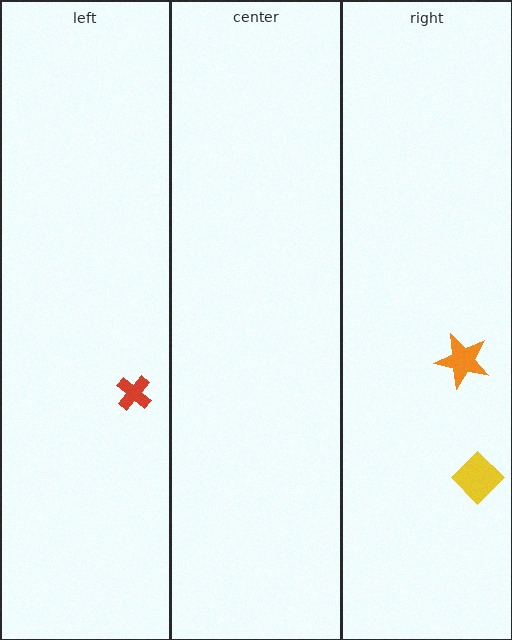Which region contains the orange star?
The right region.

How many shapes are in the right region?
2.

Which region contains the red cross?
The left region.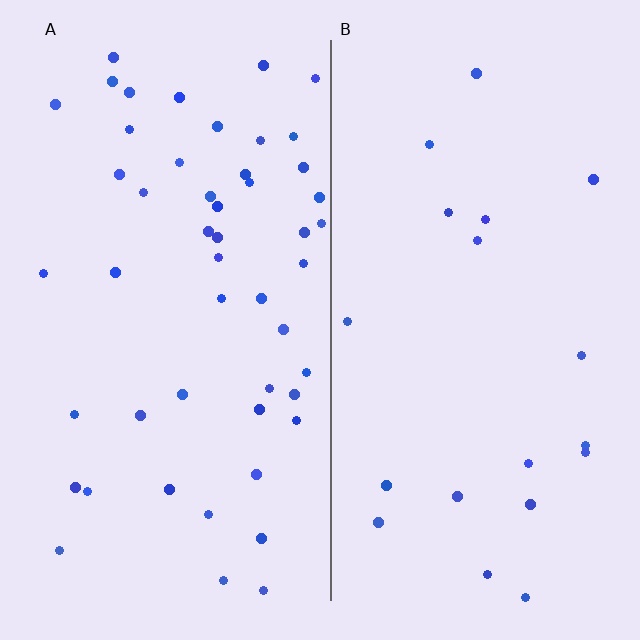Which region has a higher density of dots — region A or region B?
A (the left).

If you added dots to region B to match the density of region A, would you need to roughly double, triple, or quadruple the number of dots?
Approximately triple.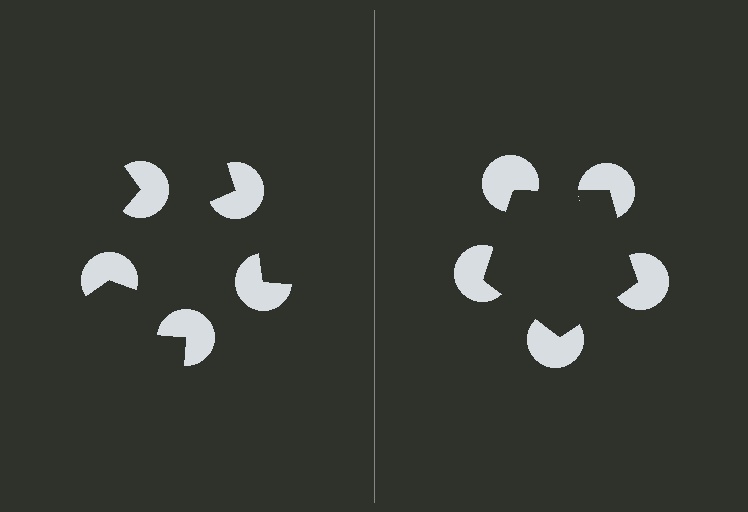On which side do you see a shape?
An illusory pentagon appears on the right side. On the left side the wedge cuts are rotated, so no coherent shape forms.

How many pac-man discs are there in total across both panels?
10 — 5 on each side.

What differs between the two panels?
The pac-man discs are positioned identically on both sides; only the wedge orientations differ. On the right they align to a pentagon; on the left they are misaligned.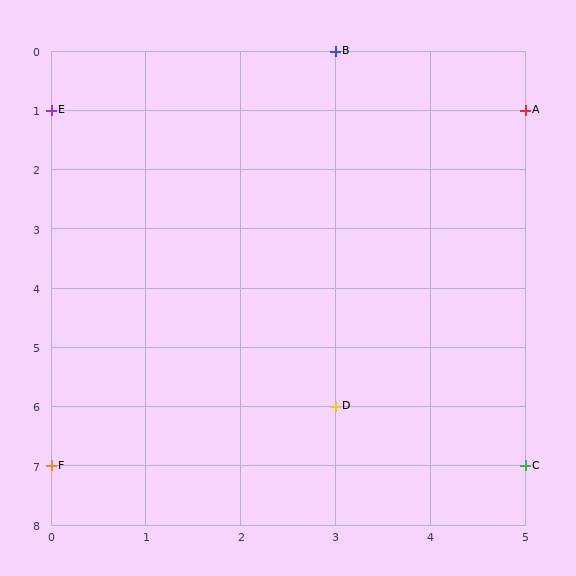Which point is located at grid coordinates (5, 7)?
Point C is at (5, 7).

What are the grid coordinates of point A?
Point A is at grid coordinates (5, 1).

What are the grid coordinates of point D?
Point D is at grid coordinates (3, 6).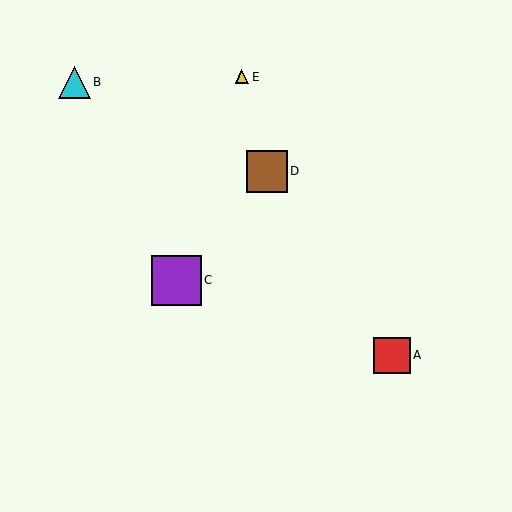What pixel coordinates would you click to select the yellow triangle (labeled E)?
Click at (242, 77) to select the yellow triangle E.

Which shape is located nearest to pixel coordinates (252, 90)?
The yellow triangle (labeled E) at (242, 77) is nearest to that location.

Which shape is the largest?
The purple square (labeled C) is the largest.